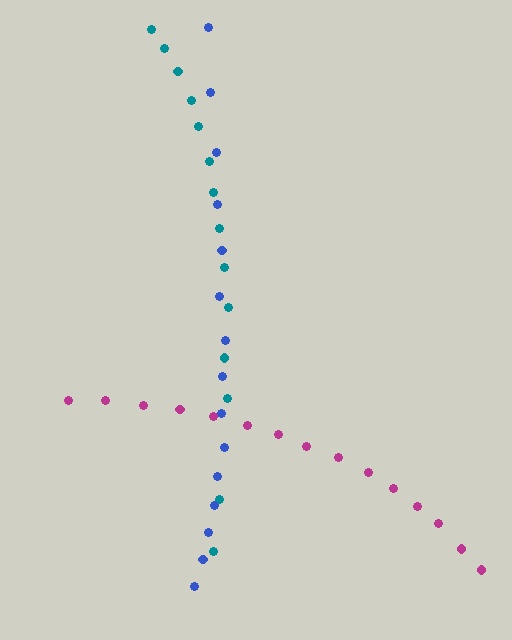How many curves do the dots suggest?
There are 3 distinct paths.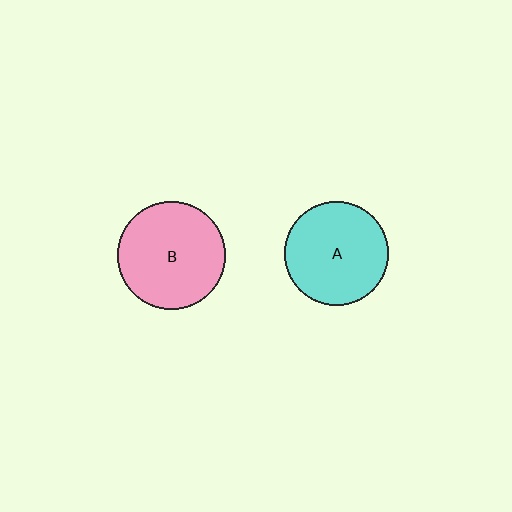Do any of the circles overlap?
No, none of the circles overlap.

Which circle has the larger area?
Circle B (pink).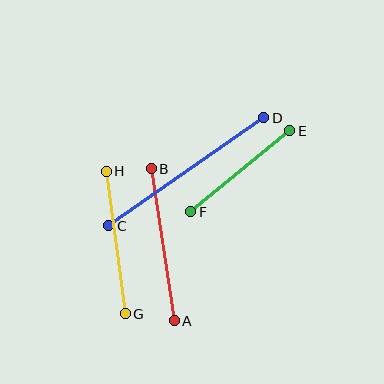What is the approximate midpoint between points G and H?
The midpoint is at approximately (116, 242) pixels.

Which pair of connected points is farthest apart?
Points C and D are farthest apart.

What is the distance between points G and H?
The distance is approximately 144 pixels.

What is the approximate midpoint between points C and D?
The midpoint is at approximately (186, 172) pixels.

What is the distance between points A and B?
The distance is approximately 154 pixels.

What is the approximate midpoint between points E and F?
The midpoint is at approximately (240, 171) pixels.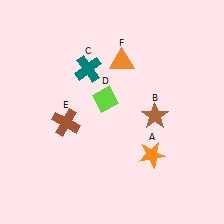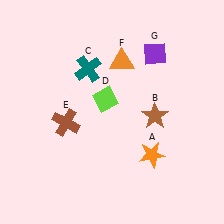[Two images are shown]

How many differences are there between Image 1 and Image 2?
There is 1 difference between the two images.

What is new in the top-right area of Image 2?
A purple diamond (G) was added in the top-right area of Image 2.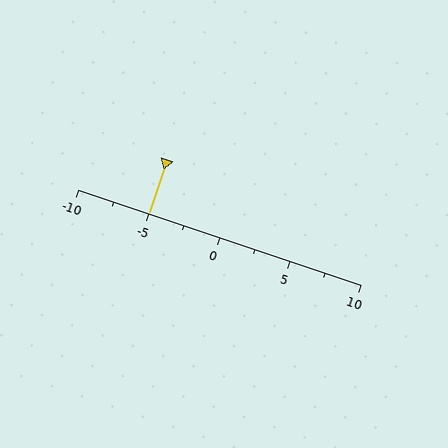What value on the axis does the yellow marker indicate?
The marker indicates approximately -5.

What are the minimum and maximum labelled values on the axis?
The axis runs from -10 to 10.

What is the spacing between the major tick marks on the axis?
The major ticks are spaced 5 apart.